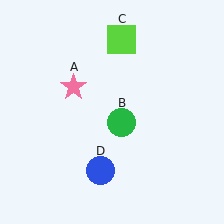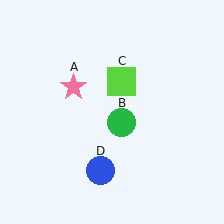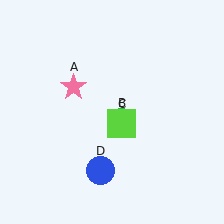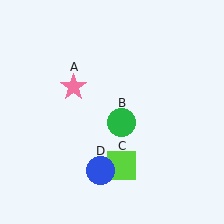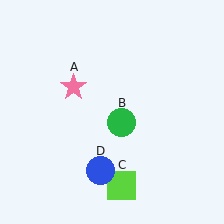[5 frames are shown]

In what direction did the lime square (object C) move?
The lime square (object C) moved down.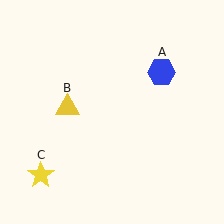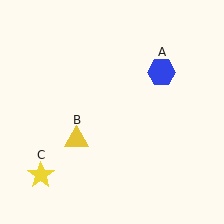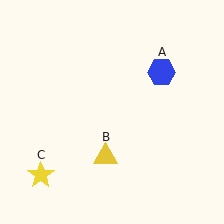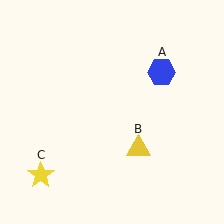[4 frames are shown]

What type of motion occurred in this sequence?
The yellow triangle (object B) rotated counterclockwise around the center of the scene.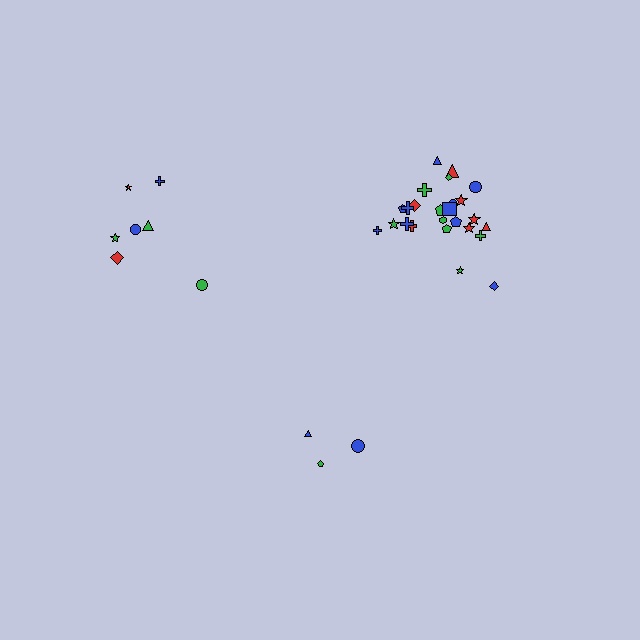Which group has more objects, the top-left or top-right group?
The top-right group.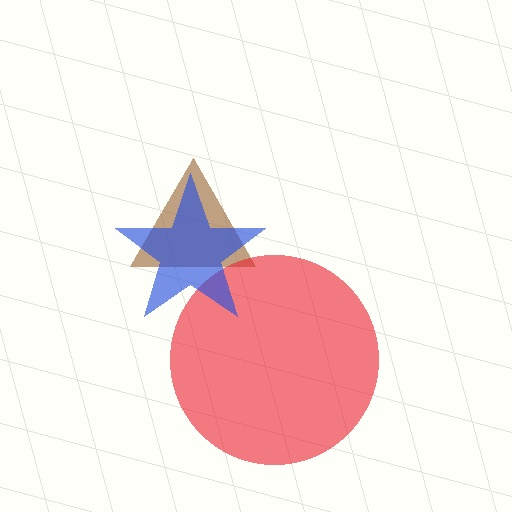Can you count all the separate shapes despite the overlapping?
Yes, there are 3 separate shapes.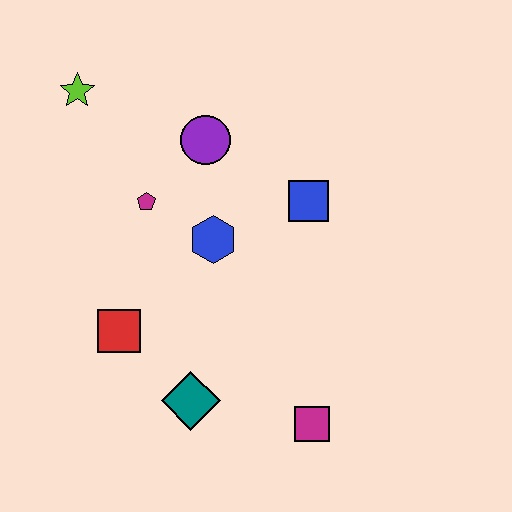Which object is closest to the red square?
The teal diamond is closest to the red square.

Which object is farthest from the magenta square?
The lime star is farthest from the magenta square.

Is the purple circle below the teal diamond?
No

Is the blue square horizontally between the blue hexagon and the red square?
No